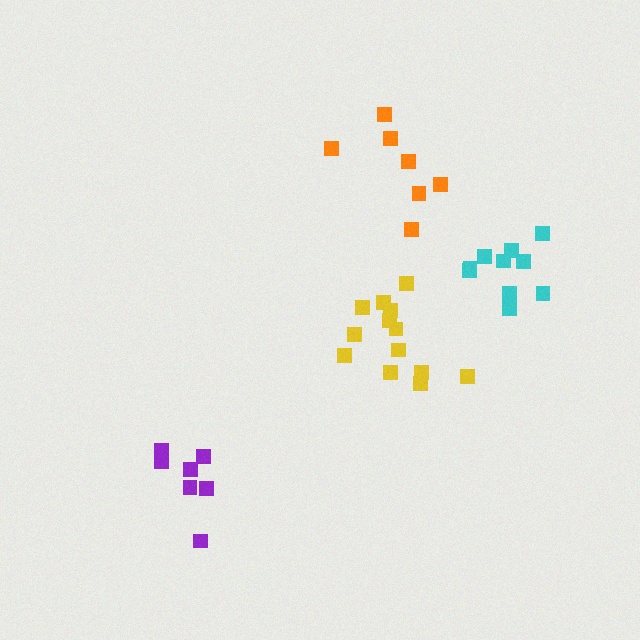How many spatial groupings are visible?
There are 4 spatial groupings.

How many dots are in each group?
Group 1: 10 dots, Group 2: 7 dots, Group 3: 13 dots, Group 4: 7 dots (37 total).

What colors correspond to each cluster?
The clusters are colored: cyan, purple, yellow, orange.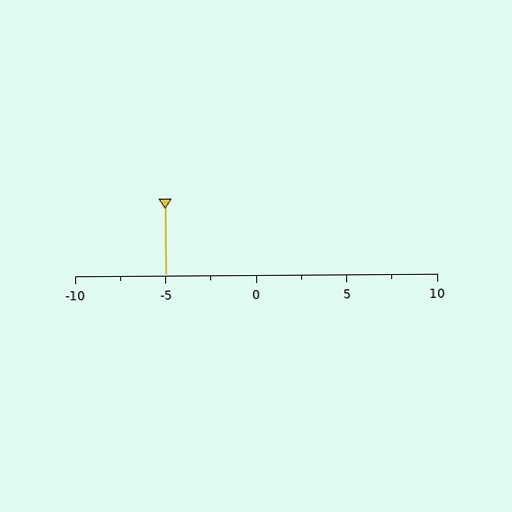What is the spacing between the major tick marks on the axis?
The major ticks are spaced 5 apart.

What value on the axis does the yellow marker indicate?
The marker indicates approximately -5.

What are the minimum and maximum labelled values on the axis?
The axis runs from -10 to 10.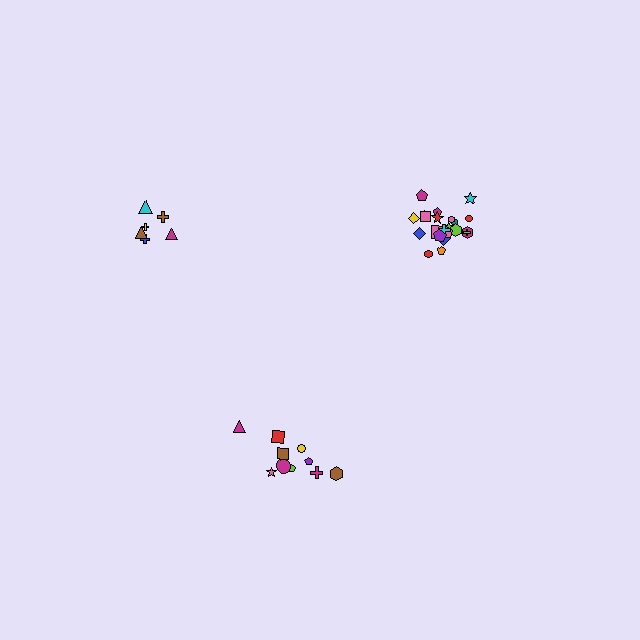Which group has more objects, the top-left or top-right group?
The top-right group.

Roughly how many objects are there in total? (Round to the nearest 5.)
Roughly 40 objects in total.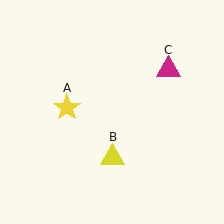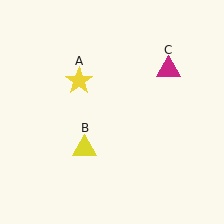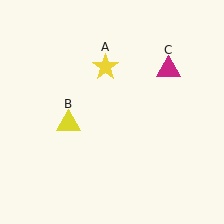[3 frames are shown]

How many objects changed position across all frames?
2 objects changed position: yellow star (object A), yellow triangle (object B).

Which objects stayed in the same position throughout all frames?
Magenta triangle (object C) remained stationary.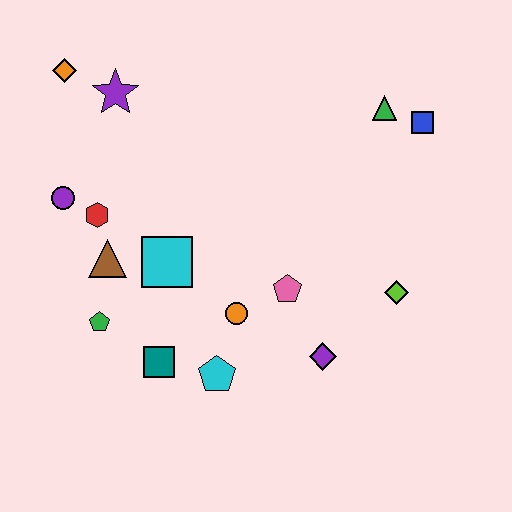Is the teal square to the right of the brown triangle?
Yes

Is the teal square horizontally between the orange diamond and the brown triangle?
No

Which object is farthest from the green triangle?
The green pentagon is farthest from the green triangle.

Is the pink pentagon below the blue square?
Yes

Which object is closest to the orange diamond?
The purple star is closest to the orange diamond.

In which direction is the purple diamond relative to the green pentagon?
The purple diamond is to the right of the green pentagon.